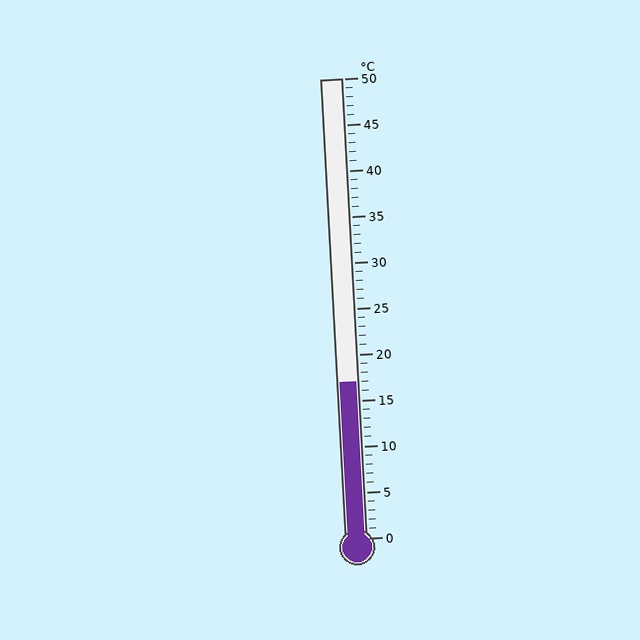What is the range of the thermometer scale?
The thermometer scale ranges from 0°C to 50°C.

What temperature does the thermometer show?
The thermometer shows approximately 17°C.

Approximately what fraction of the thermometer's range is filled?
The thermometer is filled to approximately 35% of its range.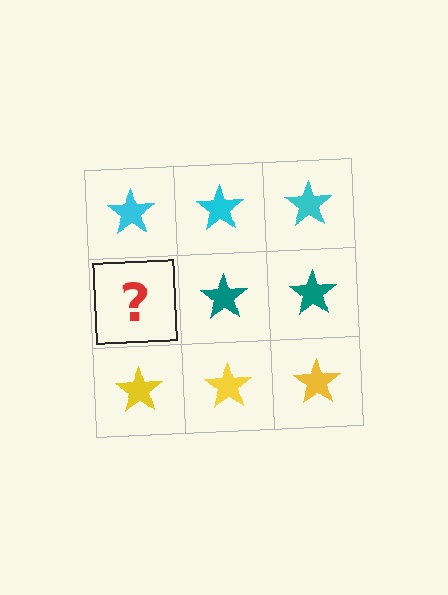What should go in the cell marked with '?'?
The missing cell should contain a teal star.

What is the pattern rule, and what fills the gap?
The rule is that each row has a consistent color. The gap should be filled with a teal star.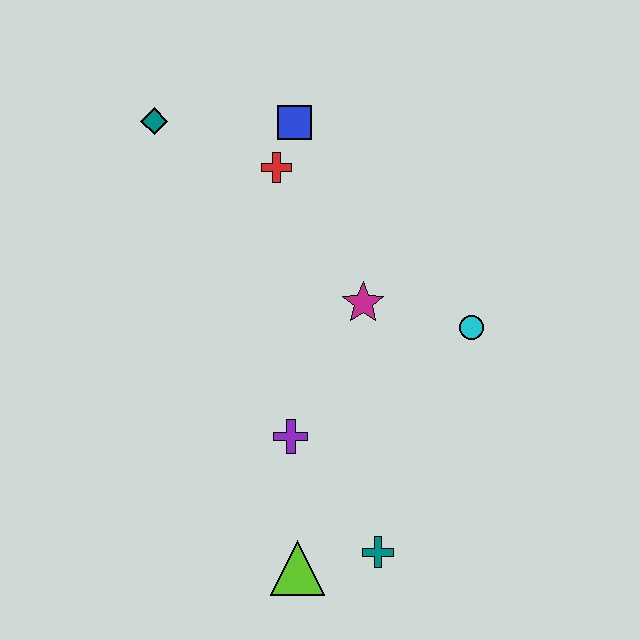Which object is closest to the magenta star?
The cyan circle is closest to the magenta star.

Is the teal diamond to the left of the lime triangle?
Yes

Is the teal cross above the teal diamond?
No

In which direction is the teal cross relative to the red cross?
The teal cross is below the red cross.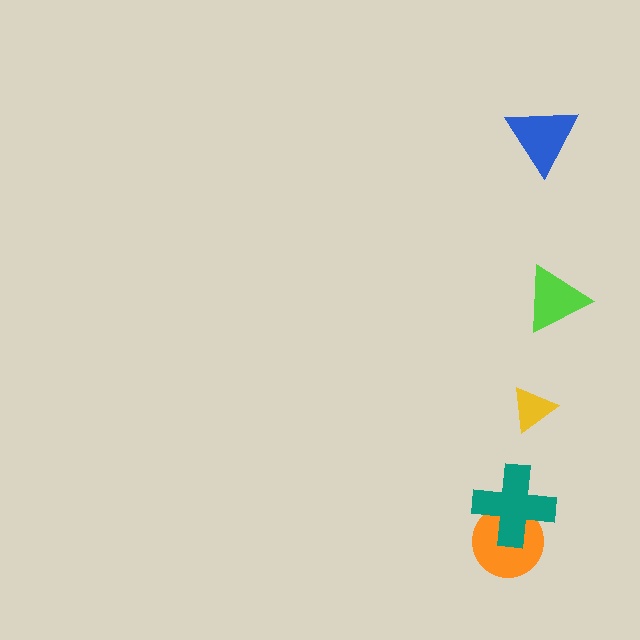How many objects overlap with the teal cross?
1 object overlaps with the teal cross.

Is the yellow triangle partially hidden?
No, no other shape covers it.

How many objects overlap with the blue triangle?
0 objects overlap with the blue triangle.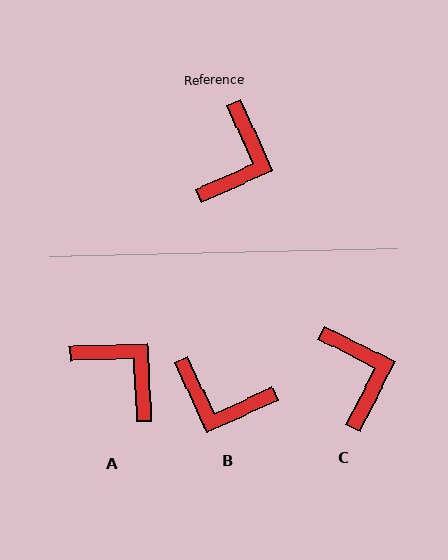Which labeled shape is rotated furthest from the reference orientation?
B, about 89 degrees away.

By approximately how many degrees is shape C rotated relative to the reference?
Approximately 39 degrees counter-clockwise.